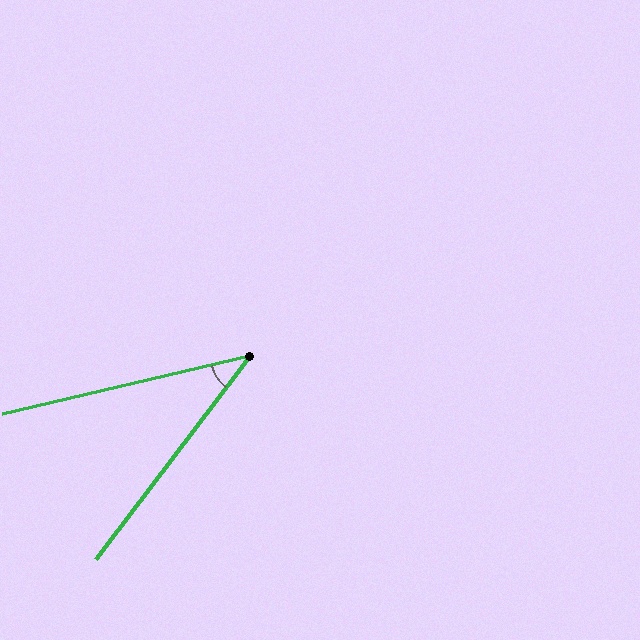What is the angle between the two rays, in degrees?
Approximately 40 degrees.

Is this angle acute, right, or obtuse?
It is acute.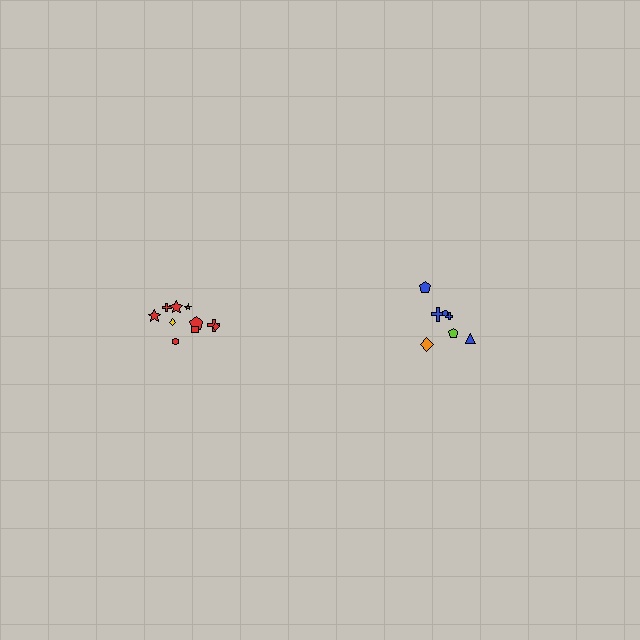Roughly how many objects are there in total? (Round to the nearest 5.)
Roughly 15 objects in total.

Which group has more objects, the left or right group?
The left group.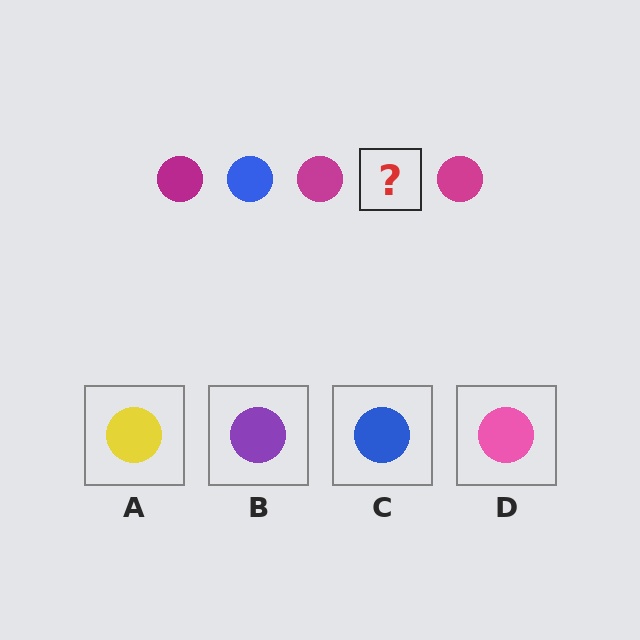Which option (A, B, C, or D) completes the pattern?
C.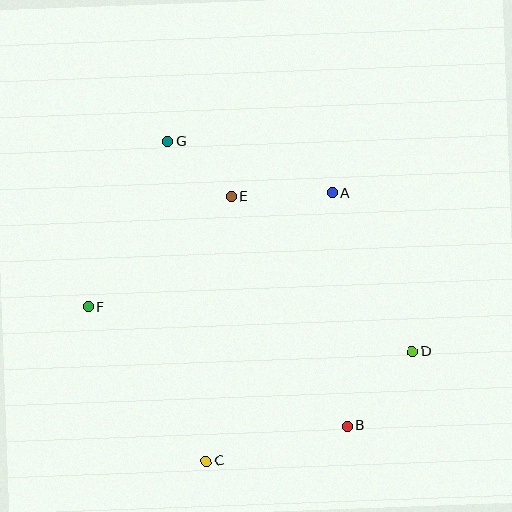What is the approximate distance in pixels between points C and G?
The distance between C and G is approximately 322 pixels.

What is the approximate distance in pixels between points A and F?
The distance between A and F is approximately 269 pixels.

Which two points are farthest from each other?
Points B and G are farthest from each other.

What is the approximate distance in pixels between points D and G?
The distance between D and G is approximately 323 pixels.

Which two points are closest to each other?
Points E and G are closest to each other.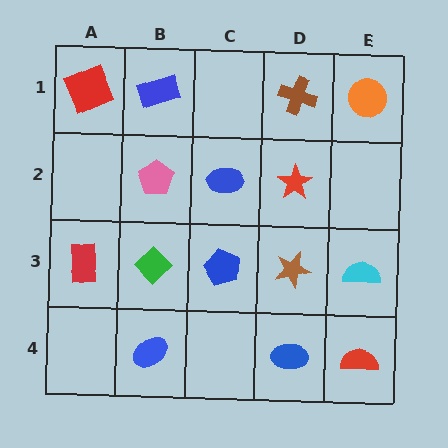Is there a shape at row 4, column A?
No, that cell is empty.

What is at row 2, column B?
A pink pentagon.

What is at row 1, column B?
A blue rectangle.